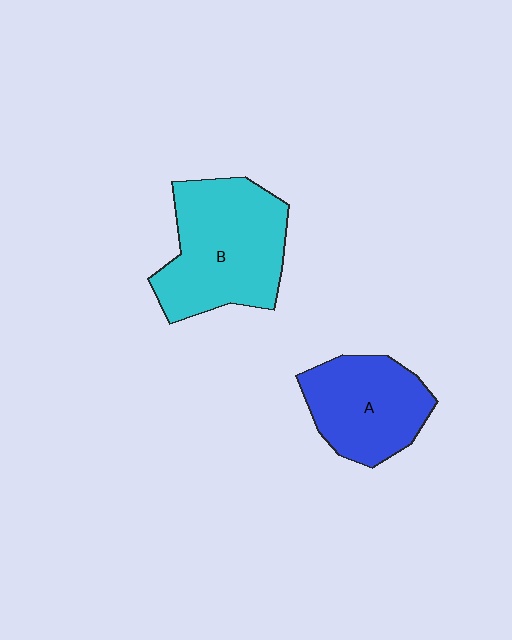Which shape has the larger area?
Shape B (cyan).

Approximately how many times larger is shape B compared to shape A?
Approximately 1.4 times.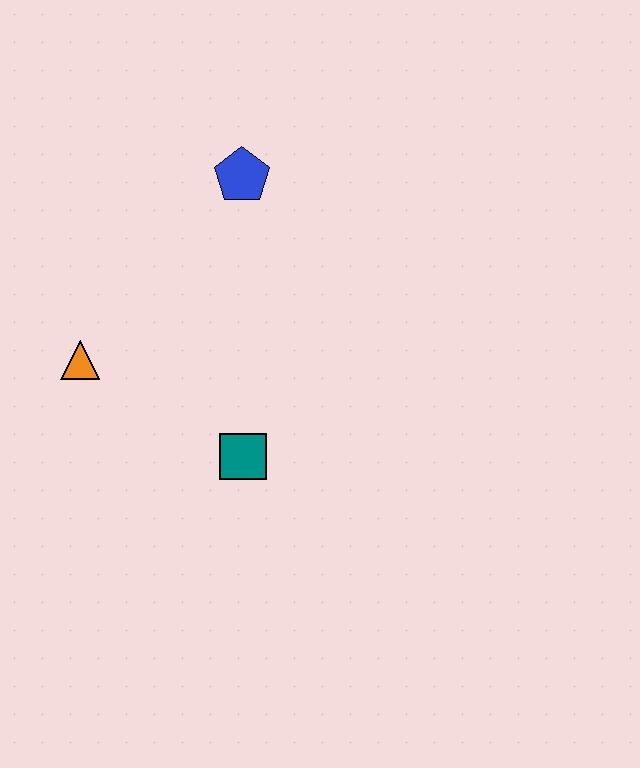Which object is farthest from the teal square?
The blue pentagon is farthest from the teal square.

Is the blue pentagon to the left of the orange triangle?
No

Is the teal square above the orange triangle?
No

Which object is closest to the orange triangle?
The teal square is closest to the orange triangle.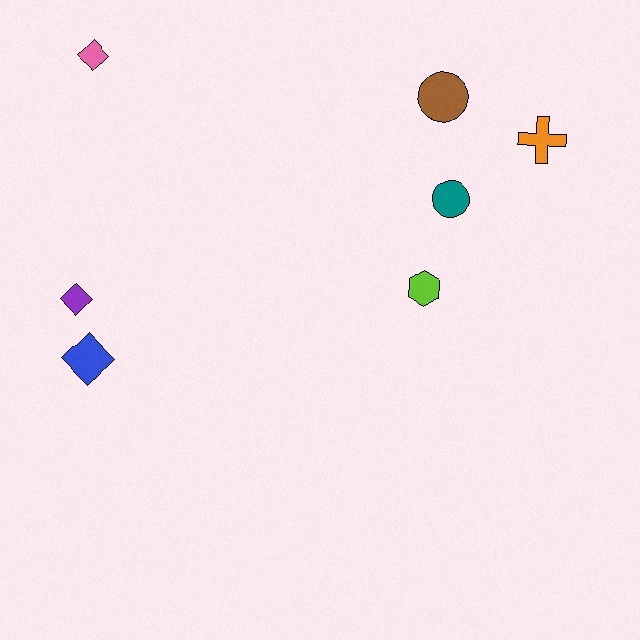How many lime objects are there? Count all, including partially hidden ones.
There is 1 lime object.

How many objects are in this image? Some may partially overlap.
There are 7 objects.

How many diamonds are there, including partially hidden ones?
There are 3 diamonds.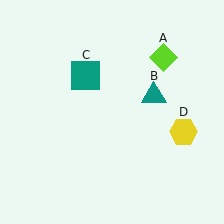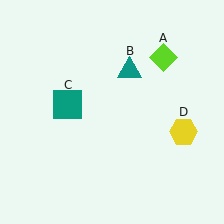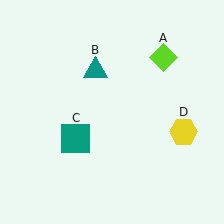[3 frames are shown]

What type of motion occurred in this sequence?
The teal triangle (object B), teal square (object C) rotated counterclockwise around the center of the scene.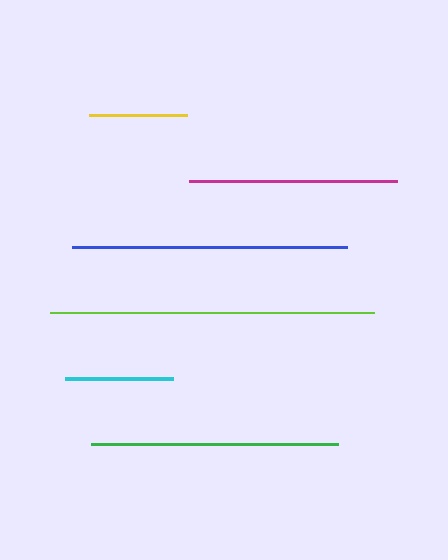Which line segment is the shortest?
The yellow line is the shortest at approximately 98 pixels.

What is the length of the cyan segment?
The cyan segment is approximately 108 pixels long.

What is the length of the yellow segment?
The yellow segment is approximately 98 pixels long.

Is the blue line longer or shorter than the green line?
The blue line is longer than the green line.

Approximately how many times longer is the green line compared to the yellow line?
The green line is approximately 2.5 times the length of the yellow line.